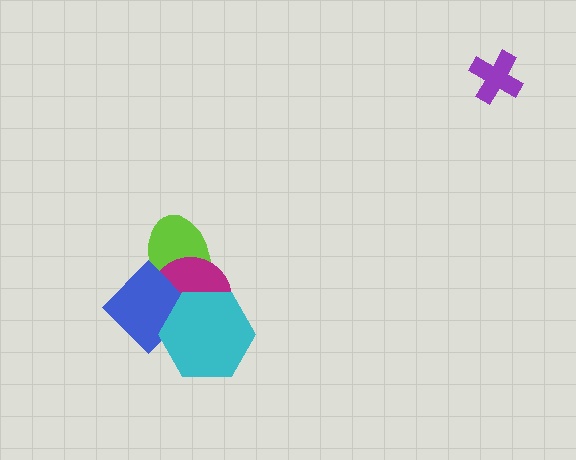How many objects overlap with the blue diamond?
3 objects overlap with the blue diamond.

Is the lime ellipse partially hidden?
Yes, it is partially covered by another shape.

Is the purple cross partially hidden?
No, no other shape covers it.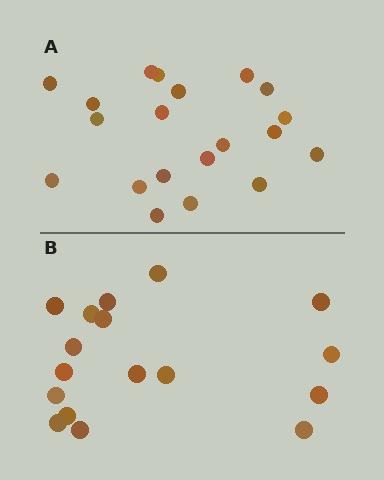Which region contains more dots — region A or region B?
Region A (the top region) has more dots.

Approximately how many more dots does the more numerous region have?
Region A has just a few more — roughly 2 or 3 more dots than region B.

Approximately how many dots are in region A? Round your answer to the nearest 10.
About 20 dots.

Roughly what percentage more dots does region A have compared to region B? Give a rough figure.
About 20% more.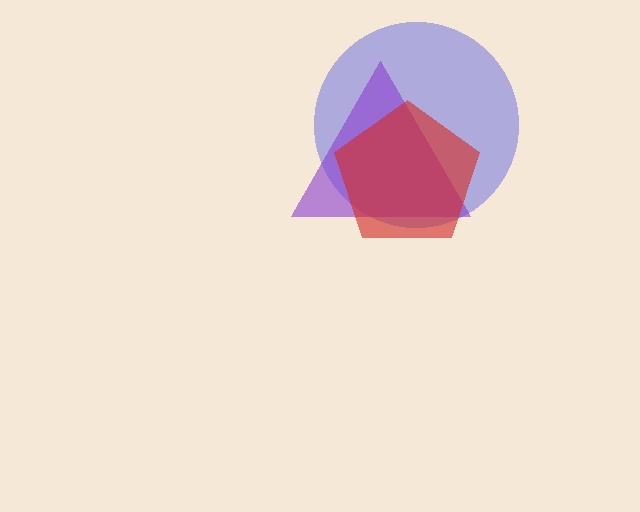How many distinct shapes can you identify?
There are 3 distinct shapes: a blue circle, a purple triangle, a red pentagon.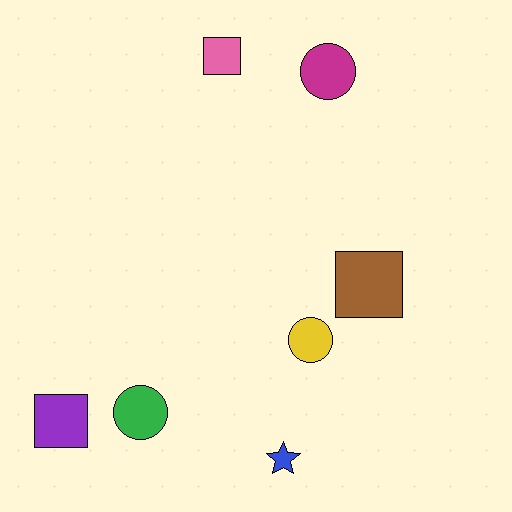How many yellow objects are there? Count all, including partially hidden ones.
There is 1 yellow object.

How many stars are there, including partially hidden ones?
There is 1 star.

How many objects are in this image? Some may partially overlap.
There are 7 objects.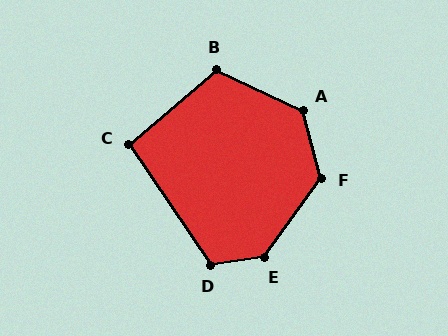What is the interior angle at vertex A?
Approximately 130 degrees (obtuse).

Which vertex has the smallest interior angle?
C, at approximately 96 degrees.